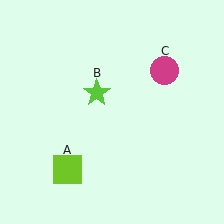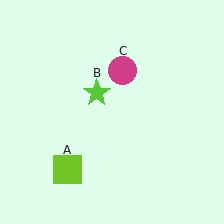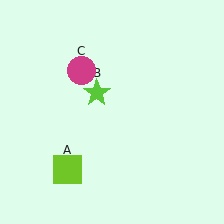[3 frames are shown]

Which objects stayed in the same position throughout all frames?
Lime square (object A) and lime star (object B) remained stationary.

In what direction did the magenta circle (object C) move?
The magenta circle (object C) moved left.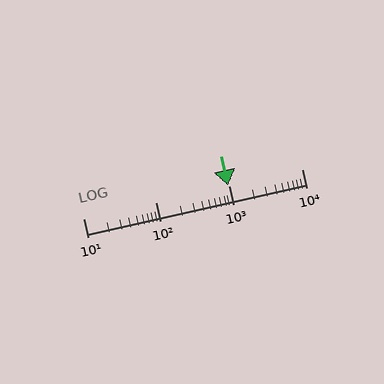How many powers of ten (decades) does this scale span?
The scale spans 3 decades, from 10 to 10000.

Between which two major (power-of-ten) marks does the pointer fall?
The pointer is between 100 and 1000.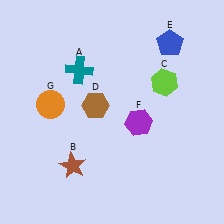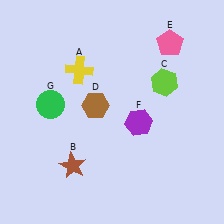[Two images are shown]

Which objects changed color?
A changed from teal to yellow. E changed from blue to pink. G changed from orange to green.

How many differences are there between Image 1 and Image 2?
There are 3 differences between the two images.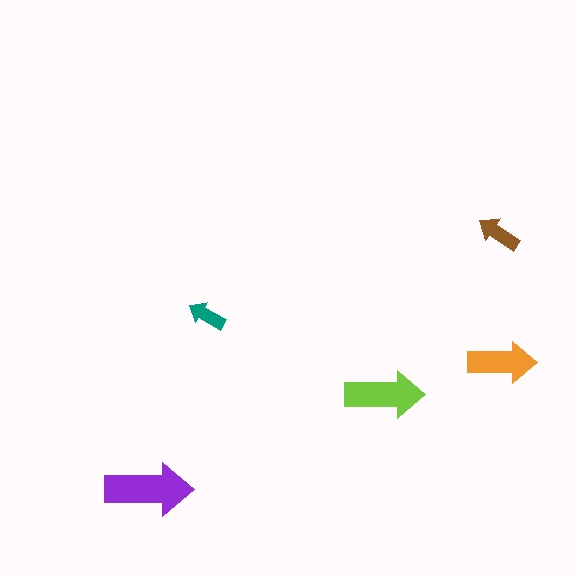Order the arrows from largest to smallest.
the purple one, the lime one, the orange one, the brown one, the teal one.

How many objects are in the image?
There are 5 objects in the image.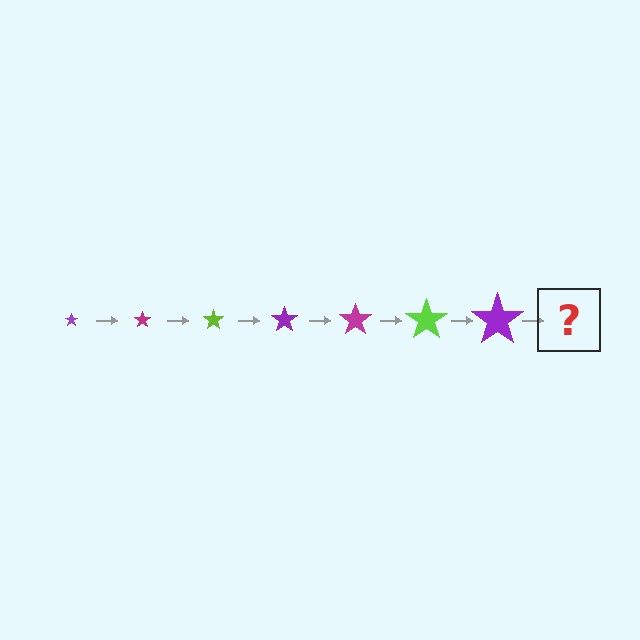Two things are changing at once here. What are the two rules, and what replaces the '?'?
The two rules are that the star grows larger each step and the color cycles through purple, magenta, and lime. The '?' should be a magenta star, larger than the previous one.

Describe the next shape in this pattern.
It should be a magenta star, larger than the previous one.